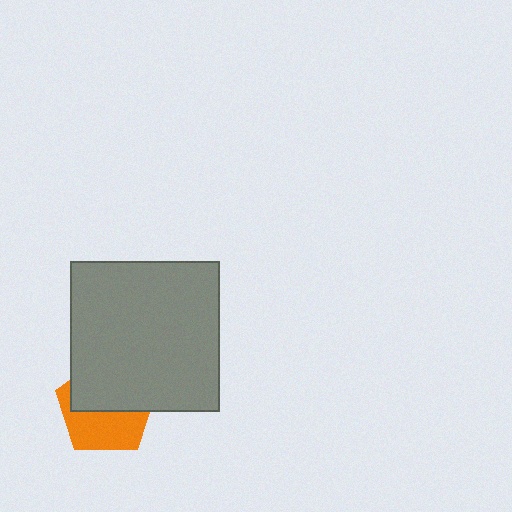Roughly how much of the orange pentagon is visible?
About half of it is visible (roughly 47%).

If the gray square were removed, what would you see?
You would see the complete orange pentagon.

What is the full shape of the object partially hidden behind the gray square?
The partially hidden object is an orange pentagon.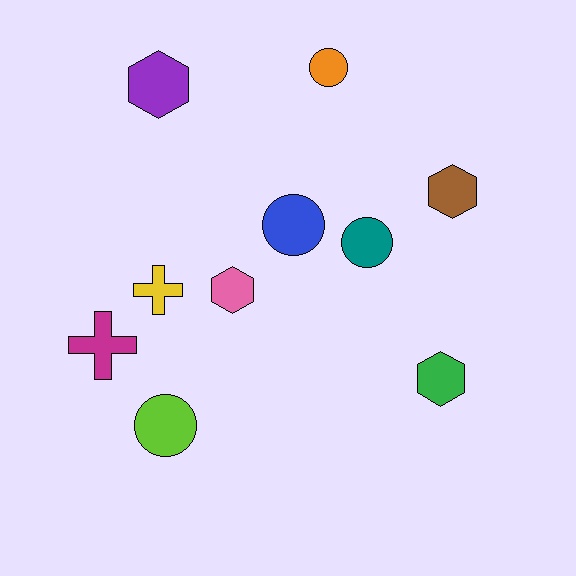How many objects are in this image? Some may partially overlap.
There are 10 objects.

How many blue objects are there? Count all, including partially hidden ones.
There is 1 blue object.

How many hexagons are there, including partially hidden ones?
There are 4 hexagons.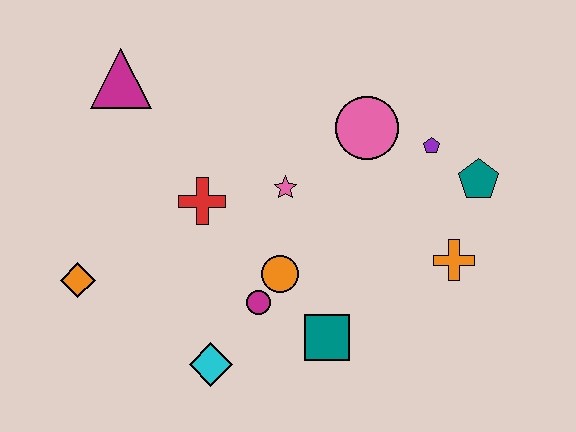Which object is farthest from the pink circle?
The orange diamond is farthest from the pink circle.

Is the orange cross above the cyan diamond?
Yes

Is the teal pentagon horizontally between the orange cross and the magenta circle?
No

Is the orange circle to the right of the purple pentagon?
No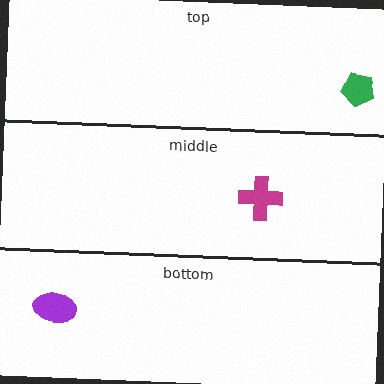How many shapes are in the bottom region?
1.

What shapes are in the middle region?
The magenta cross.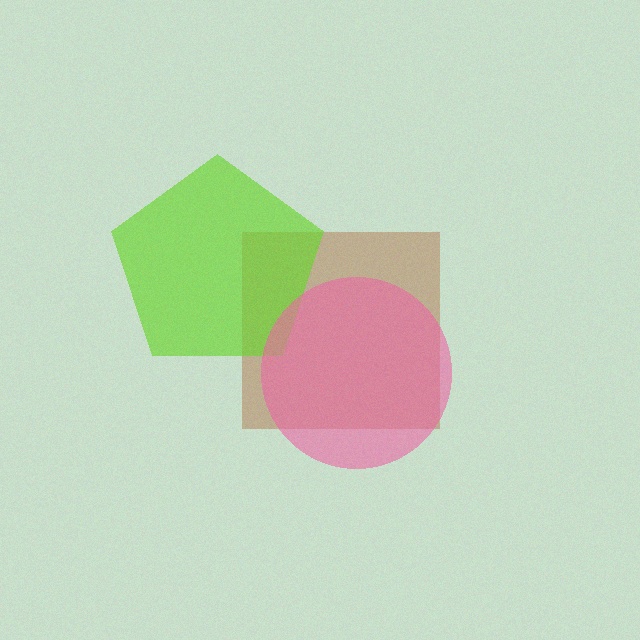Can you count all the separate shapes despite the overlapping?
Yes, there are 3 separate shapes.